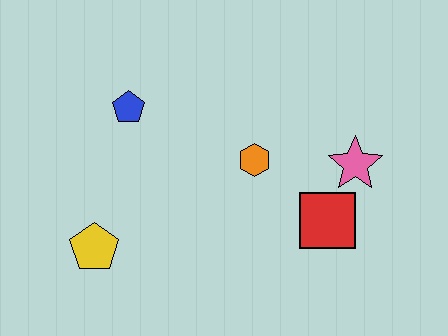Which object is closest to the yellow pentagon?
The blue pentagon is closest to the yellow pentagon.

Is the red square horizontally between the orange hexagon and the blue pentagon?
No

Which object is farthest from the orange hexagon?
The yellow pentagon is farthest from the orange hexagon.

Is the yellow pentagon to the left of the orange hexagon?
Yes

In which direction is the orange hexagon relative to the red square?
The orange hexagon is to the left of the red square.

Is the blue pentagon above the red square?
Yes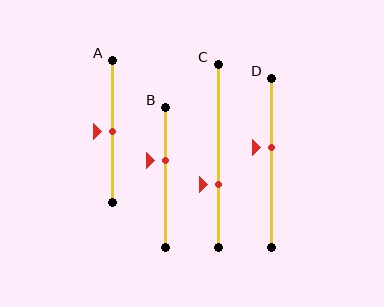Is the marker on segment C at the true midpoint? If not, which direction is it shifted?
No, the marker on segment C is shifted downward by about 16% of the segment length.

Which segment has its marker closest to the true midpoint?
Segment A has its marker closest to the true midpoint.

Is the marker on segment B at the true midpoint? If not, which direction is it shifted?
No, the marker on segment B is shifted upward by about 12% of the segment length.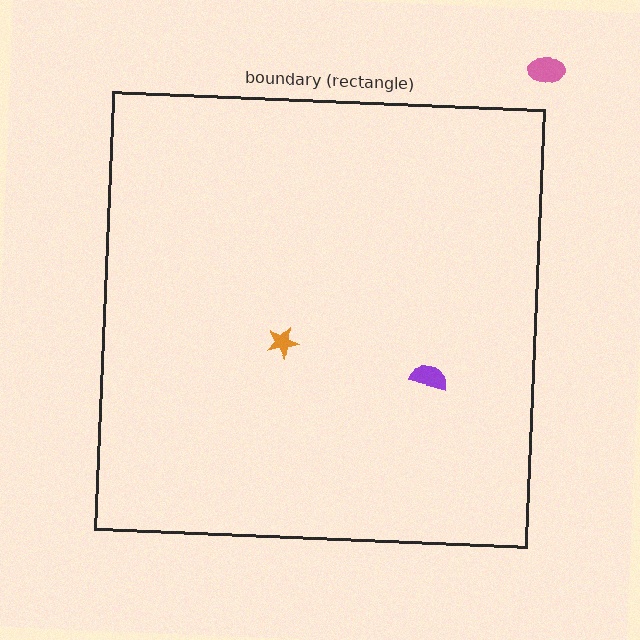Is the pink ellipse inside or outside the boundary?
Outside.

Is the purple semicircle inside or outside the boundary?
Inside.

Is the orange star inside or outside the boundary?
Inside.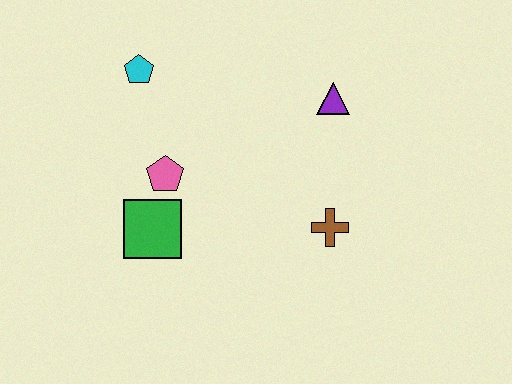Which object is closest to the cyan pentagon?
The pink pentagon is closest to the cyan pentagon.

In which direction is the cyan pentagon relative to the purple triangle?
The cyan pentagon is to the left of the purple triangle.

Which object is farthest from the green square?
The purple triangle is farthest from the green square.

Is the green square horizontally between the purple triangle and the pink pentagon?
No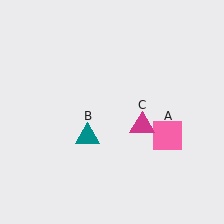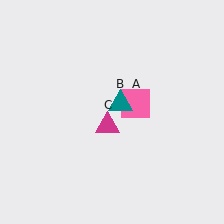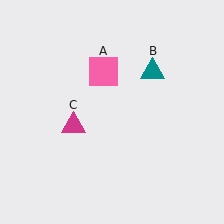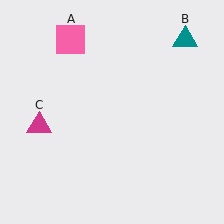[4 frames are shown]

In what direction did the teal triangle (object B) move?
The teal triangle (object B) moved up and to the right.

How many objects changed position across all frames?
3 objects changed position: pink square (object A), teal triangle (object B), magenta triangle (object C).